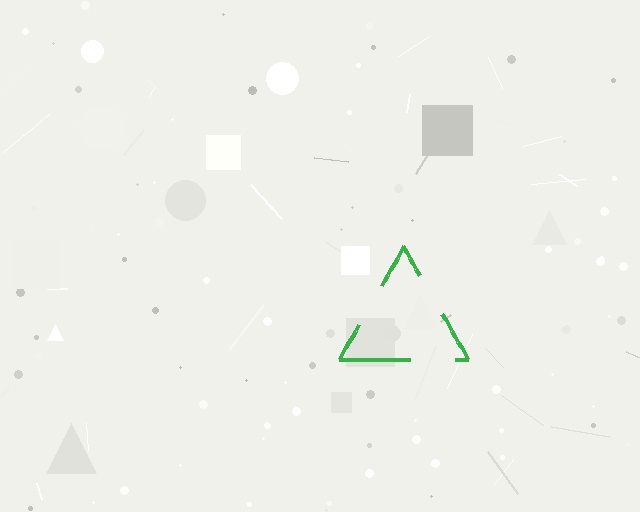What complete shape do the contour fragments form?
The contour fragments form a triangle.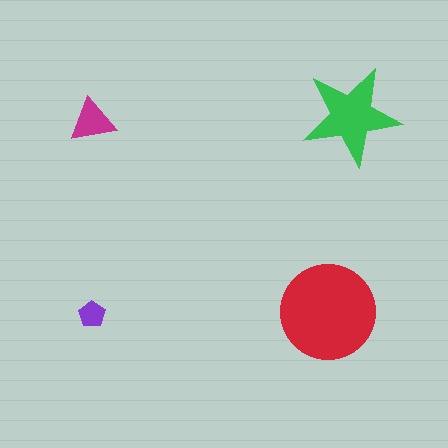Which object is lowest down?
The purple pentagon is bottommost.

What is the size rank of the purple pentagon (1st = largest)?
4th.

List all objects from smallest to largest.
The purple pentagon, the magenta triangle, the green star, the red circle.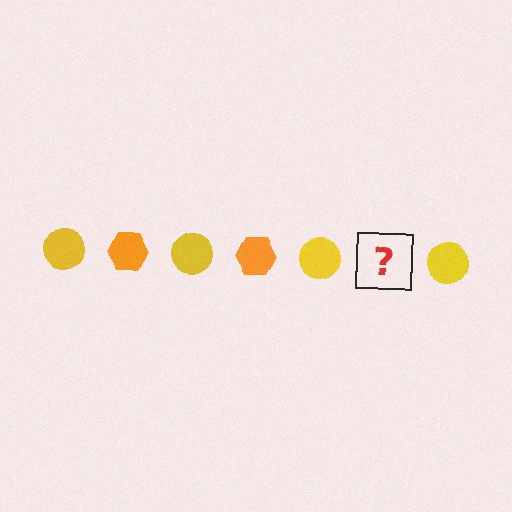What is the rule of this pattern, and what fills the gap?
The rule is that the pattern alternates between yellow circle and orange hexagon. The gap should be filled with an orange hexagon.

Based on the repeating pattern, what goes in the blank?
The blank should be an orange hexagon.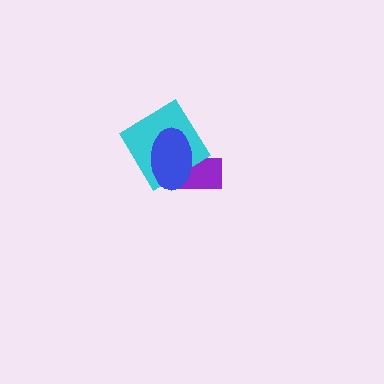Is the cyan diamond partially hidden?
Yes, it is partially covered by another shape.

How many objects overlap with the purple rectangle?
2 objects overlap with the purple rectangle.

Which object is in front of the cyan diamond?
The blue ellipse is in front of the cyan diamond.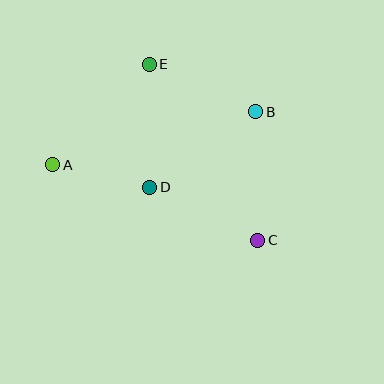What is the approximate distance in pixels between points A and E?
The distance between A and E is approximately 139 pixels.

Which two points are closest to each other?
Points A and D are closest to each other.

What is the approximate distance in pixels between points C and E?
The distance between C and E is approximately 207 pixels.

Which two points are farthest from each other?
Points A and C are farthest from each other.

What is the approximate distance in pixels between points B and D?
The distance between B and D is approximately 130 pixels.